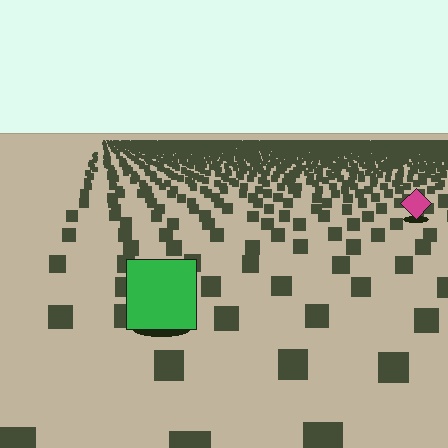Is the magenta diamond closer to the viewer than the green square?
No. The green square is closer — you can tell from the texture gradient: the ground texture is coarser near it.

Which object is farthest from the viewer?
The magenta diamond is farthest from the viewer. It appears smaller and the ground texture around it is denser.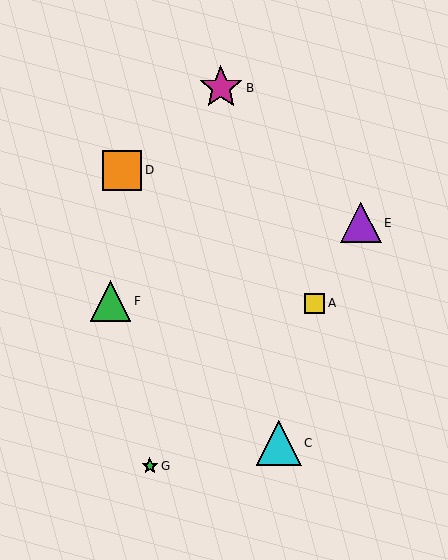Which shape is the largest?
The cyan triangle (labeled C) is the largest.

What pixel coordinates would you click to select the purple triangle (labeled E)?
Click at (361, 223) to select the purple triangle E.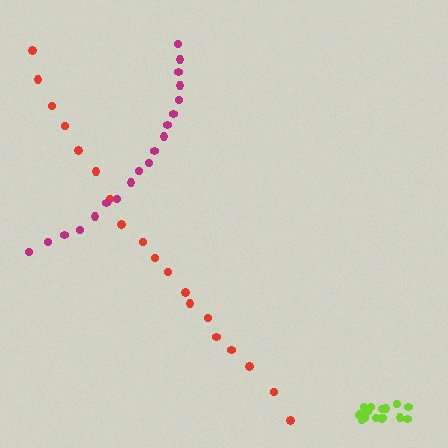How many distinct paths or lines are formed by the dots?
There are 3 distinct paths.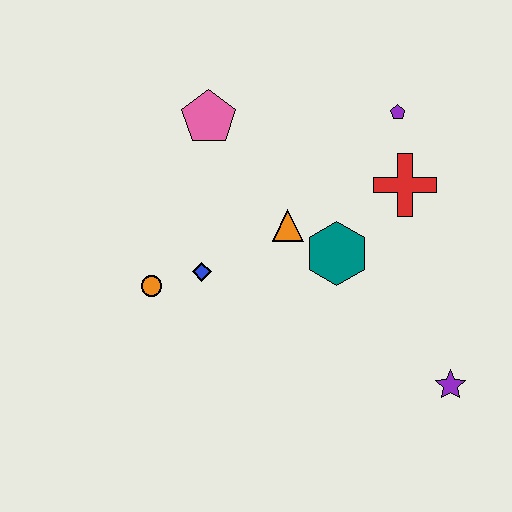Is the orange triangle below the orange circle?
No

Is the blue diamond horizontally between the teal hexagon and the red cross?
No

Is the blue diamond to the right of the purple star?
No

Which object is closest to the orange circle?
The blue diamond is closest to the orange circle.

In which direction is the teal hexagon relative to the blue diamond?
The teal hexagon is to the right of the blue diamond.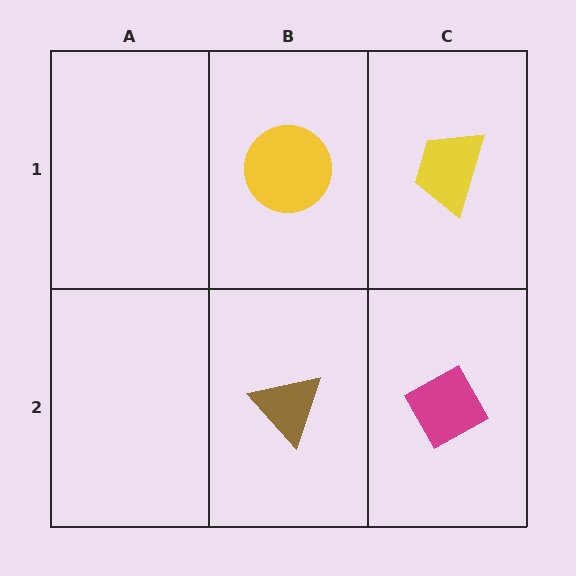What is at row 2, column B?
A brown triangle.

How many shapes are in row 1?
2 shapes.